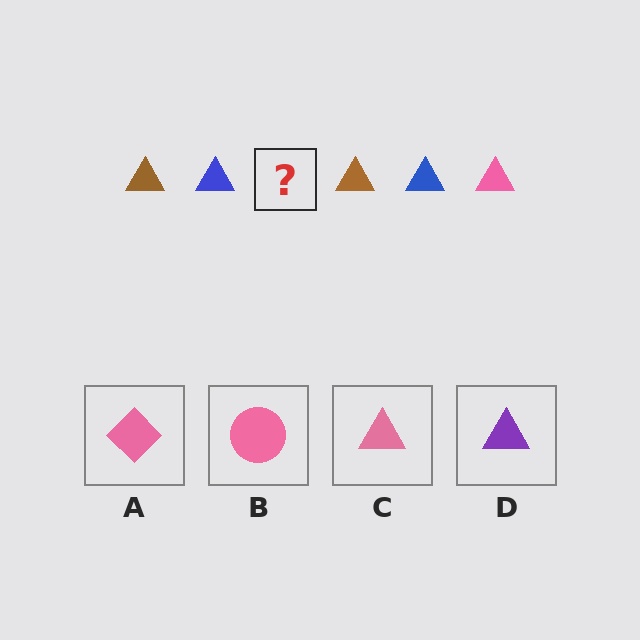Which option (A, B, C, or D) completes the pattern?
C.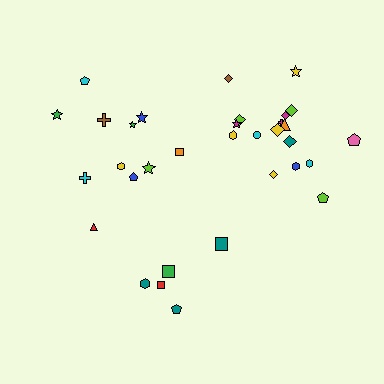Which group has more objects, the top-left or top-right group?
The top-right group.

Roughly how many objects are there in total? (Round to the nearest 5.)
Roughly 35 objects in total.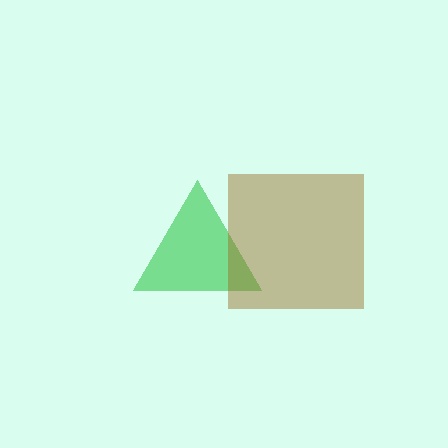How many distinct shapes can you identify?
There are 2 distinct shapes: a green triangle, a brown square.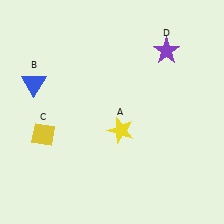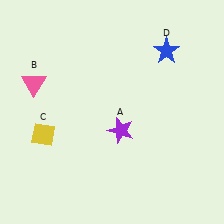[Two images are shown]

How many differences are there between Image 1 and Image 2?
There are 3 differences between the two images.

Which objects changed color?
A changed from yellow to purple. B changed from blue to pink. D changed from purple to blue.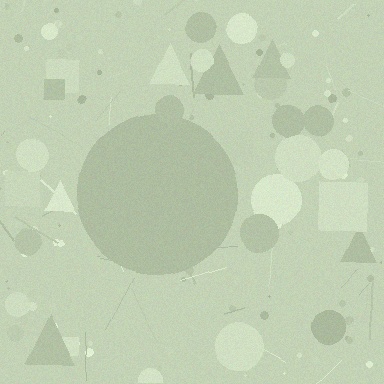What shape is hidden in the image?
A circle is hidden in the image.